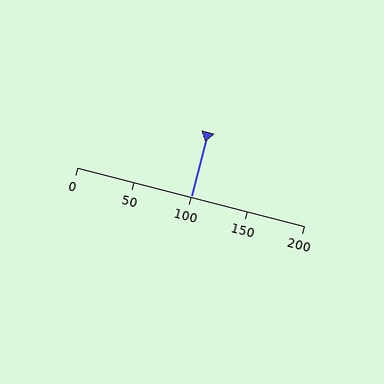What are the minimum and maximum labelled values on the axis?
The axis runs from 0 to 200.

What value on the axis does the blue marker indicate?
The marker indicates approximately 100.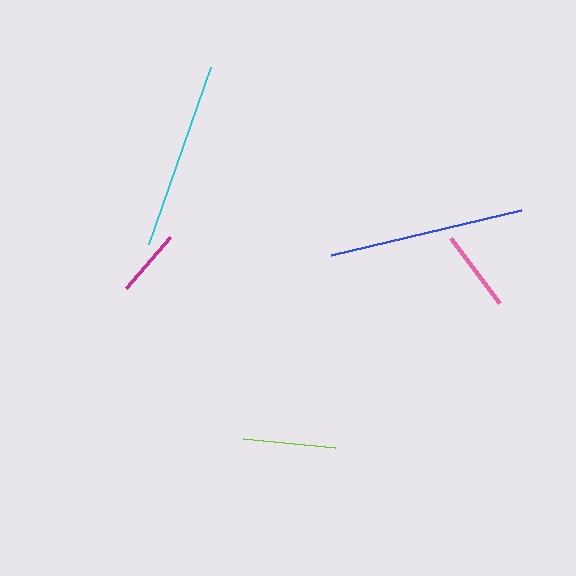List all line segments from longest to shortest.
From longest to shortest: blue, cyan, lime, pink, magenta.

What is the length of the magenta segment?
The magenta segment is approximately 68 pixels long.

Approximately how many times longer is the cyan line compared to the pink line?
The cyan line is approximately 2.3 times the length of the pink line.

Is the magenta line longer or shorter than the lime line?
The lime line is longer than the magenta line.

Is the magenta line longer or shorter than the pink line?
The pink line is longer than the magenta line.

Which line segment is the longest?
The blue line is the longest at approximately 195 pixels.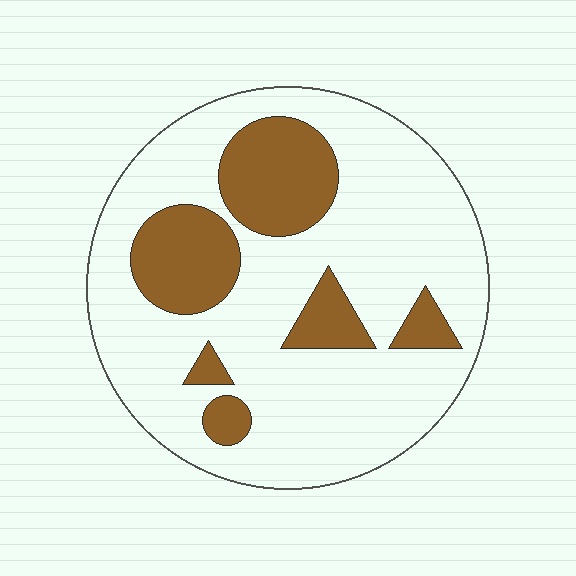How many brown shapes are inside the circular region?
6.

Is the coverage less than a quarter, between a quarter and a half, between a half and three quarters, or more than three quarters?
Less than a quarter.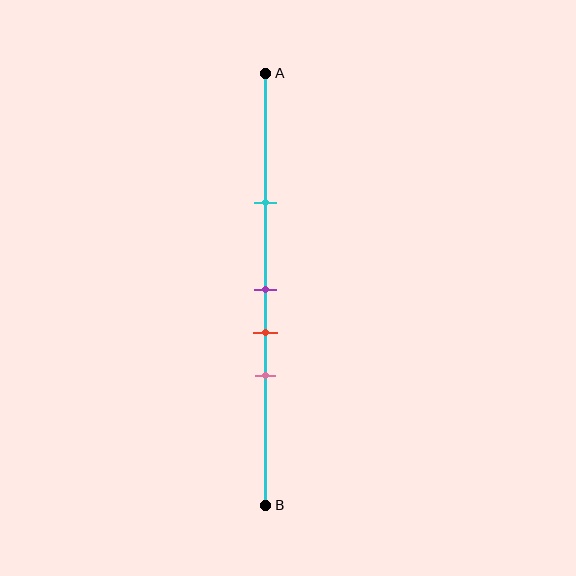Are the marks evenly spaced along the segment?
No, the marks are not evenly spaced.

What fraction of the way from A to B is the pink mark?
The pink mark is approximately 70% (0.7) of the way from A to B.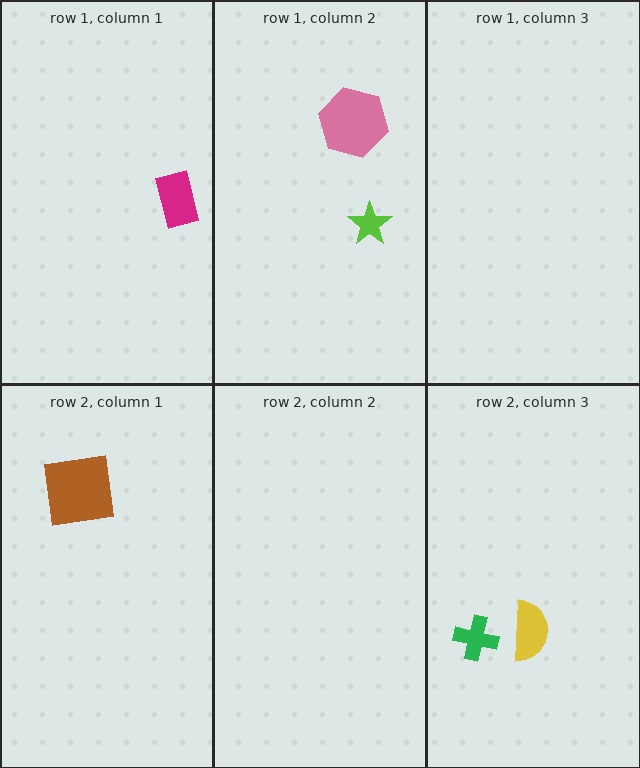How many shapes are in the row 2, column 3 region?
2.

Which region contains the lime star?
The row 1, column 2 region.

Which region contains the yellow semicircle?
The row 2, column 3 region.